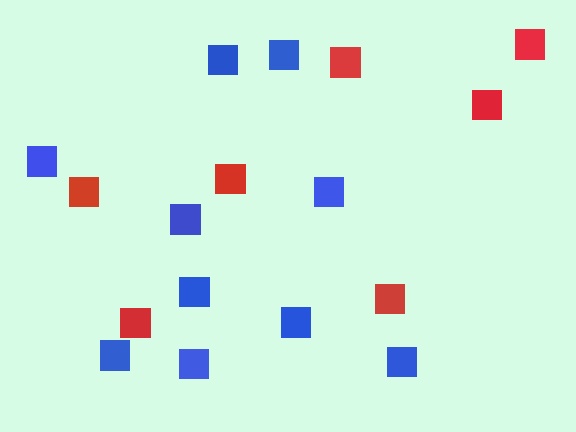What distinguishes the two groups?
There are 2 groups: one group of blue squares (10) and one group of red squares (7).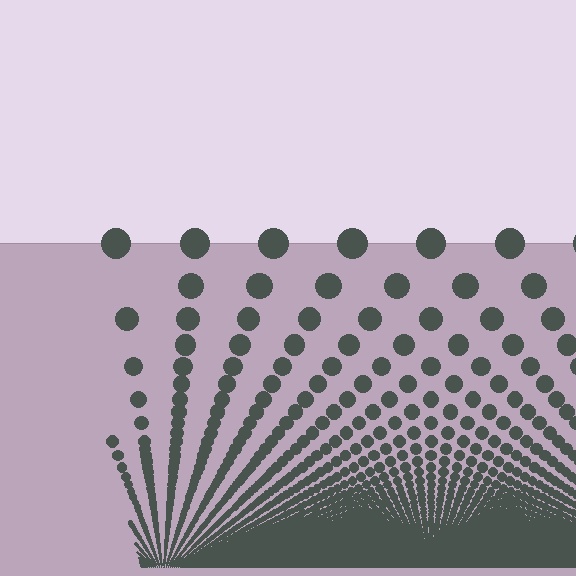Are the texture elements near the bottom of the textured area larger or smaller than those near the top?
Smaller. The gradient is inverted — elements near the bottom are smaller and denser.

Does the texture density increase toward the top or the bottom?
Density increases toward the bottom.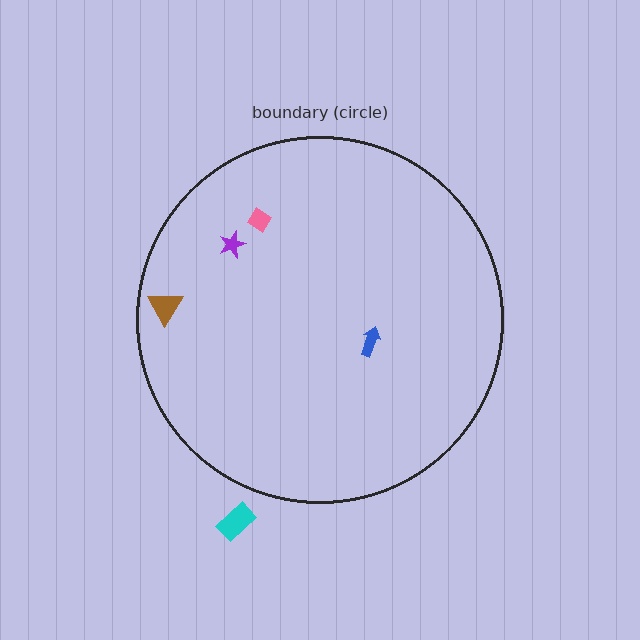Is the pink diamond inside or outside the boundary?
Inside.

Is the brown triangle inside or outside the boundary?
Inside.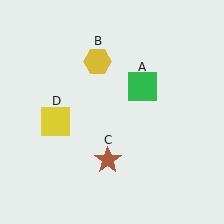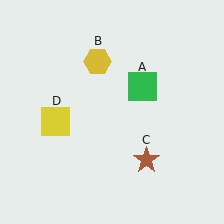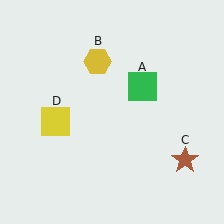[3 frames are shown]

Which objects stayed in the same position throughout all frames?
Green square (object A) and yellow hexagon (object B) and yellow square (object D) remained stationary.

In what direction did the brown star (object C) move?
The brown star (object C) moved right.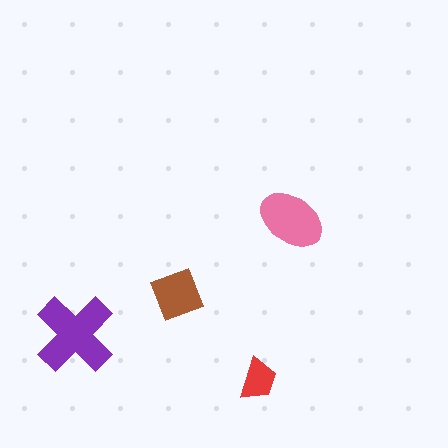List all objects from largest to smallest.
The purple cross, the pink ellipse, the brown diamond, the red trapezoid.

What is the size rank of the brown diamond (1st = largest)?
3rd.